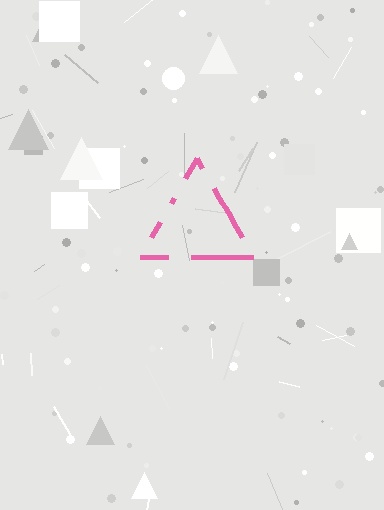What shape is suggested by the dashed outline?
The dashed outline suggests a triangle.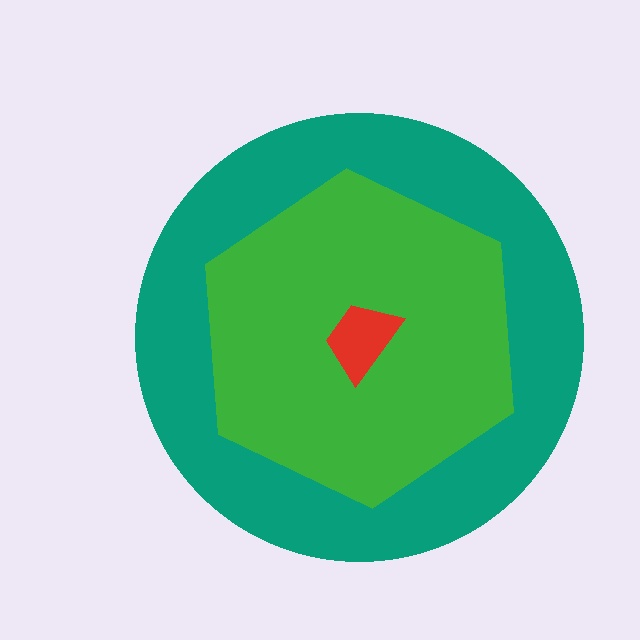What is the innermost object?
The red trapezoid.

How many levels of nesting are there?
3.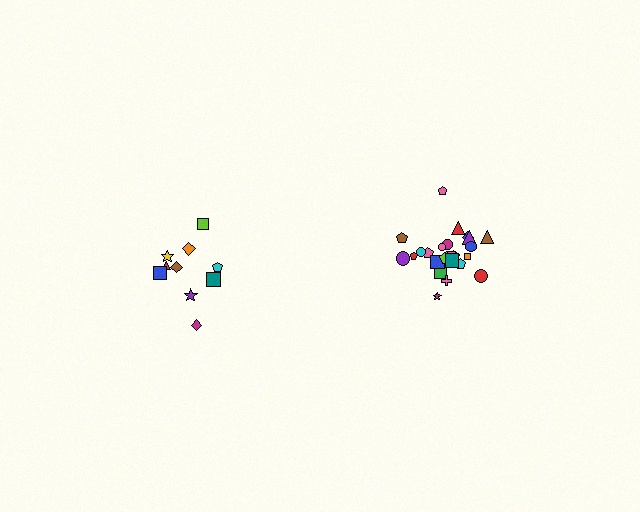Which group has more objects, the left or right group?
The right group.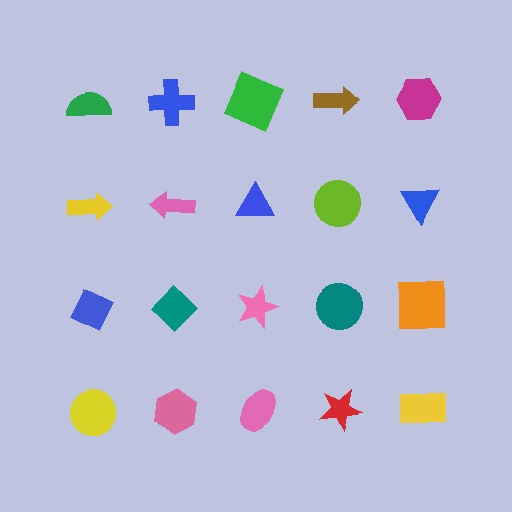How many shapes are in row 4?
5 shapes.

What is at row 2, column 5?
A blue triangle.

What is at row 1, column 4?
A brown arrow.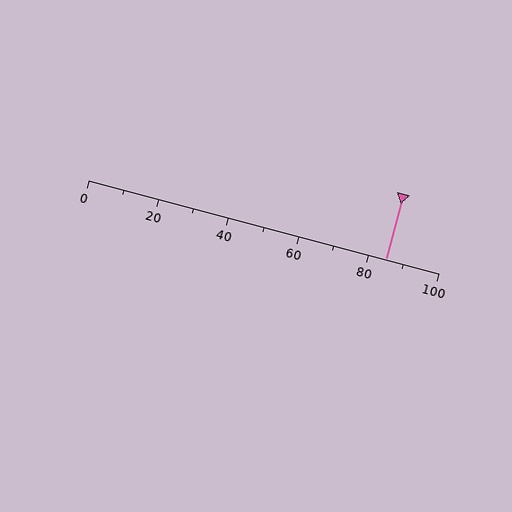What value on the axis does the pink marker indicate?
The marker indicates approximately 85.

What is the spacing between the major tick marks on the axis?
The major ticks are spaced 20 apart.